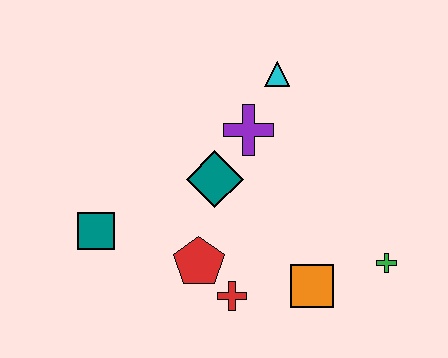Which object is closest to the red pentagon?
The red cross is closest to the red pentagon.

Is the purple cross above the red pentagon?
Yes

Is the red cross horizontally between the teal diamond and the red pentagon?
No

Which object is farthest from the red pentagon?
The cyan triangle is farthest from the red pentagon.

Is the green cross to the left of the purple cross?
No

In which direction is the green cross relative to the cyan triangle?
The green cross is below the cyan triangle.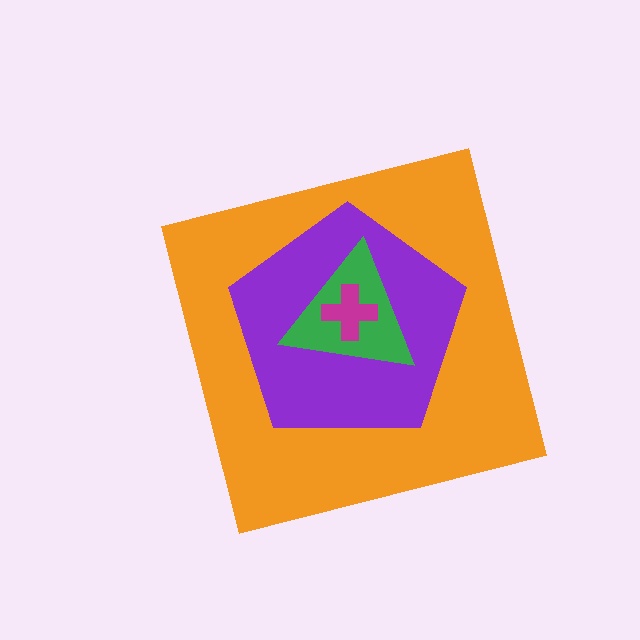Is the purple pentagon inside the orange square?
Yes.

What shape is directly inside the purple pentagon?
The green triangle.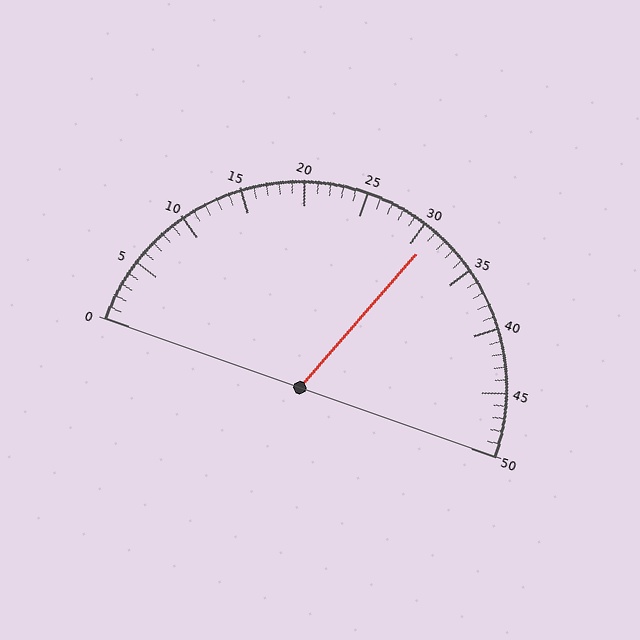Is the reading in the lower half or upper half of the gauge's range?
The reading is in the upper half of the range (0 to 50).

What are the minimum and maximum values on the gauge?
The gauge ranges from 0 to 50.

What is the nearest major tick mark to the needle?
The nearest major tick mark is 30.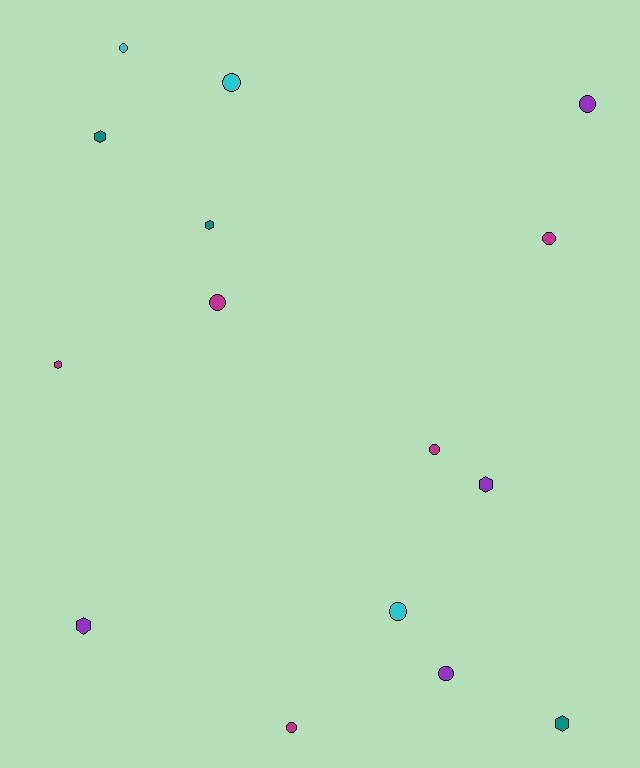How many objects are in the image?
There are 15 objects.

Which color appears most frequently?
Magenta, with 5 objects.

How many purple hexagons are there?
There are 2 purple hexagons.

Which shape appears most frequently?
Circle, with 9 objects.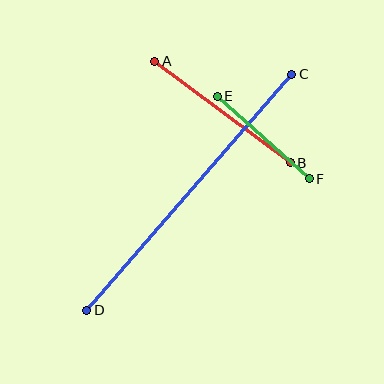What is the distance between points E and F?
The distance is approximately 124 pixels.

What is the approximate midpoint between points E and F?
The midpoint is at approximately (263, 137) pixels.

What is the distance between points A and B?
The distance is approximately 169 pixels.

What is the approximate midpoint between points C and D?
The midpoint is at approximately (189, 192) pixels.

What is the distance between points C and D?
The distance is approximately 312 pixels.